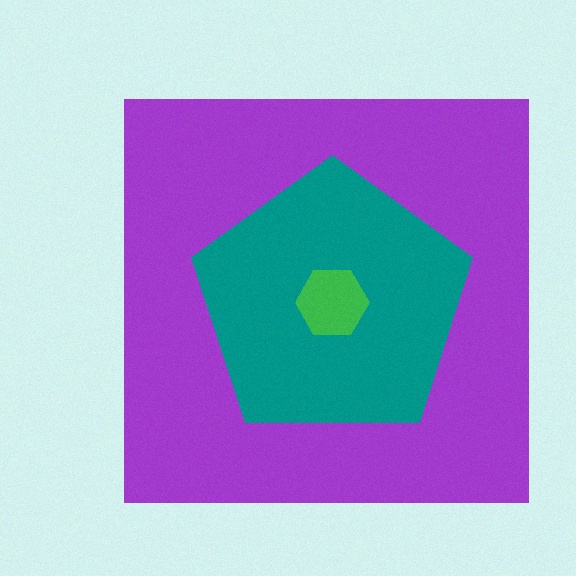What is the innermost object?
The green hexagon.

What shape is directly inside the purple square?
The teal pentagon.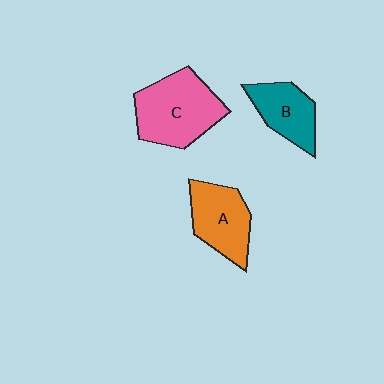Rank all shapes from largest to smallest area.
From largest to smallest: C (pink), A (orange), B (teal).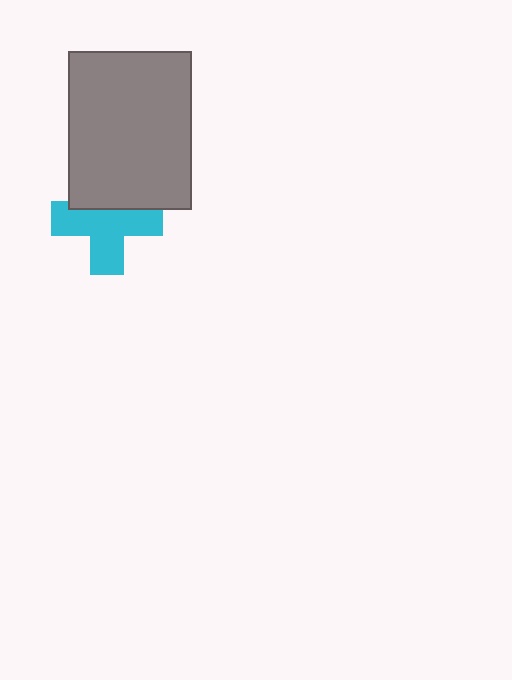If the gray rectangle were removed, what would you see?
You would see the complete cyan cross.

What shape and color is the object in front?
The object in front is a gray rectangle.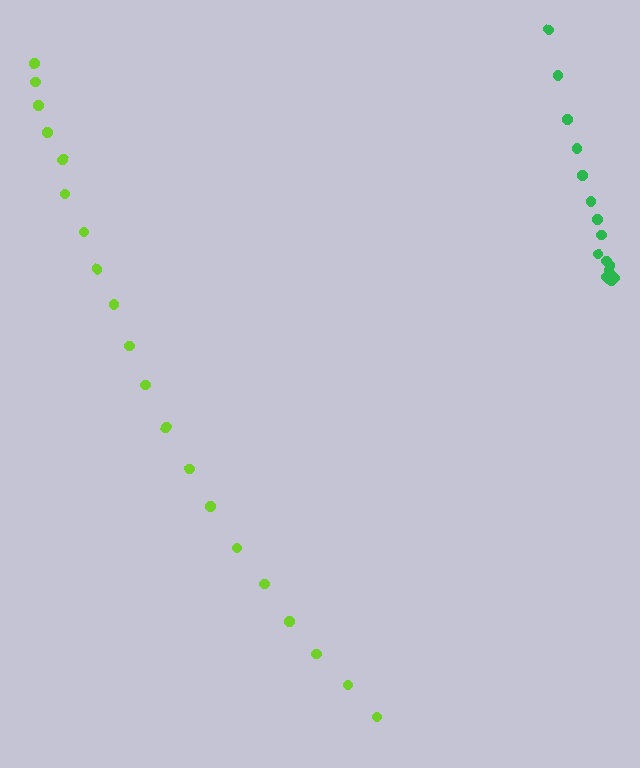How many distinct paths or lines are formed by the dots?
There are 2 distinct paths.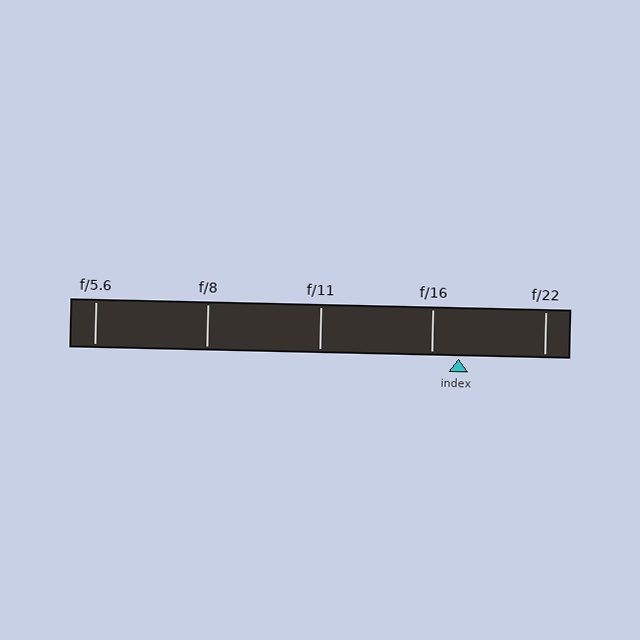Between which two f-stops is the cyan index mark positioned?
The index mark is between f/16 and f/22.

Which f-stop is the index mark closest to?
The index mark is closest to f/16.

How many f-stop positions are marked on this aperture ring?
There are 5 f-stop positions marked.